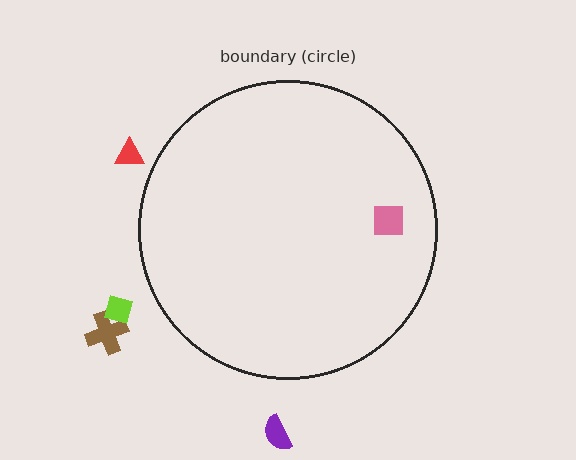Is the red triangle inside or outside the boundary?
Outside.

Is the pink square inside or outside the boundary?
Inside.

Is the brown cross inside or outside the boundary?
Outside.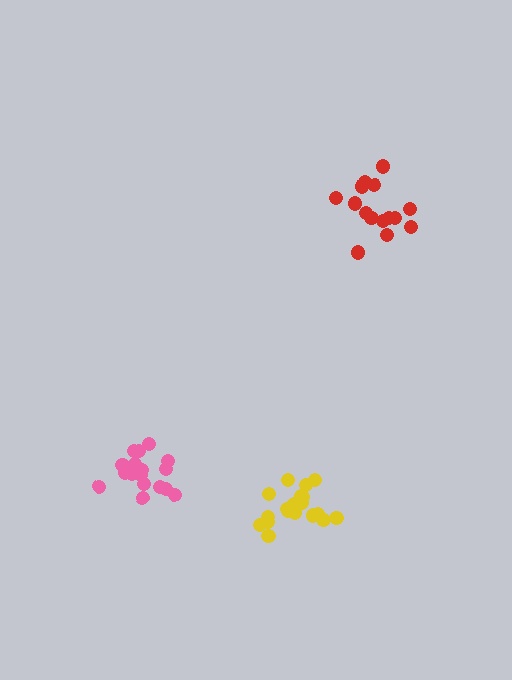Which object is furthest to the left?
The pink cluster is leftmost.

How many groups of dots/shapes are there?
There are 3 groups.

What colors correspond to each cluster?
The clusters are colored: pink, yellow, red.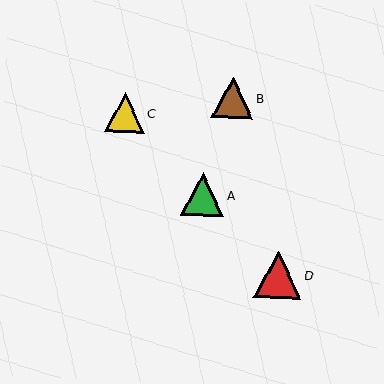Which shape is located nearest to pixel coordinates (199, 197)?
The green triangle (labeled A) at (203, 195) is nearest to that location.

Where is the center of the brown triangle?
The center of the brown triangle is at (233, 98).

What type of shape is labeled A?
Shape A is a green triangle.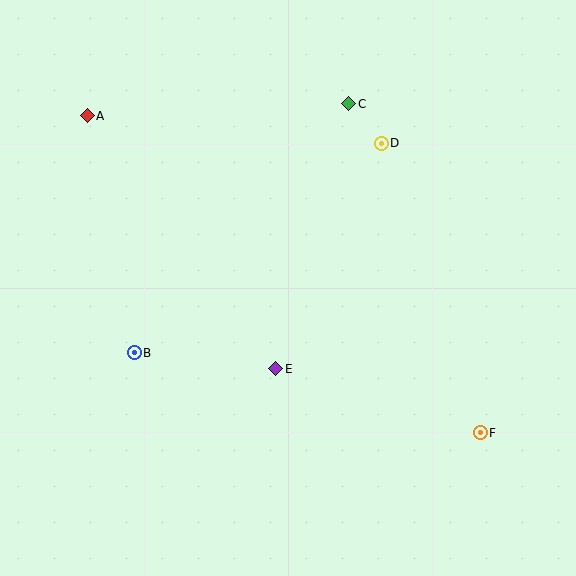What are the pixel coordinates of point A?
Point A is at (87, 116).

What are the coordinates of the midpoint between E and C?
The midpoint between E and C is at (312, 236).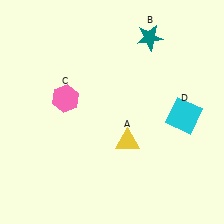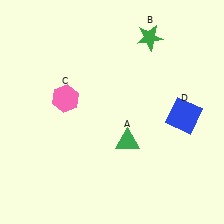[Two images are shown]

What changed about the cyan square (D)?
In Image 1, D is cyan. In Image 2, it changed to blue.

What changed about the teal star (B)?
In Image 1, B is teal. In Image 2, it changed to green.